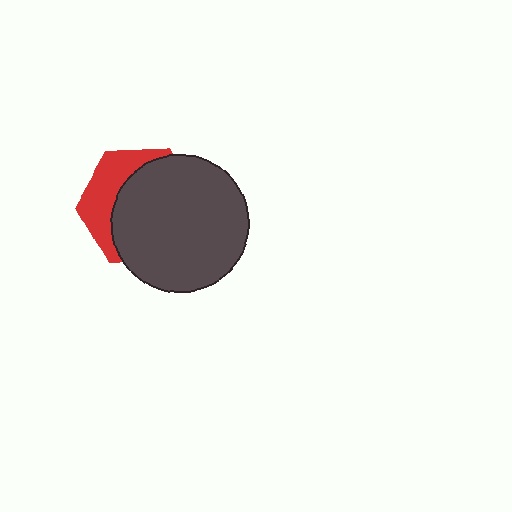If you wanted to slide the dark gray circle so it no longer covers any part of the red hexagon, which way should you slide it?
Slide it toward the lower-right — that is the most direct way to separate the two shapes.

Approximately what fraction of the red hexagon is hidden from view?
Roughly 67% of the red hexagon is hidden behind the dark gray circle.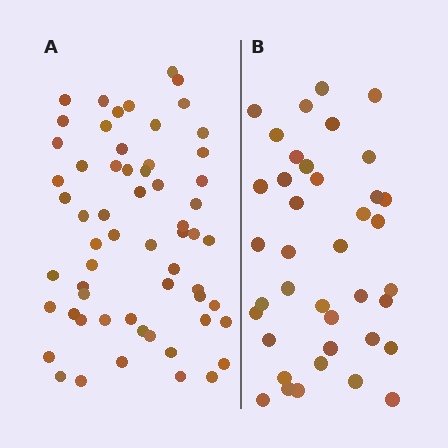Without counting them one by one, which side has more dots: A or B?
Region A (the left region) has more dots.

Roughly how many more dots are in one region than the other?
Region A has approximately 20 more dots than region B.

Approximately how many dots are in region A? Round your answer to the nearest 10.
About 60 dots.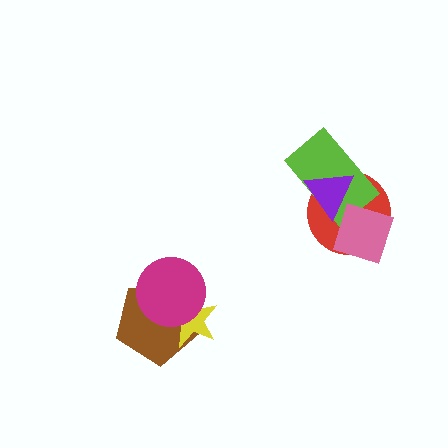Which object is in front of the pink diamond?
The purple triangle is in front of the pink diamond.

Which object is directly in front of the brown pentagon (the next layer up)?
The yellow star is directly in front of the brown pentagon.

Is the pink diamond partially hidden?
Yes, it is partially covered by another shape.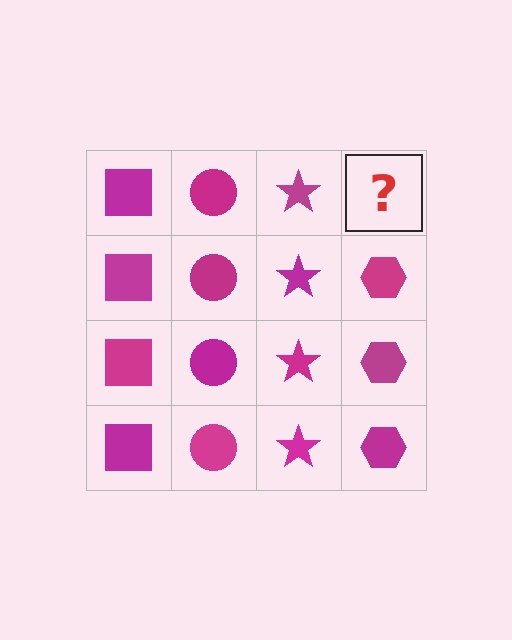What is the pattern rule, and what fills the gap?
The rule is that each column has a consistent shape. The gap should be filled with a magenta hexagon.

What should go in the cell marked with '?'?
The missing cell should contain a magenta hexagon.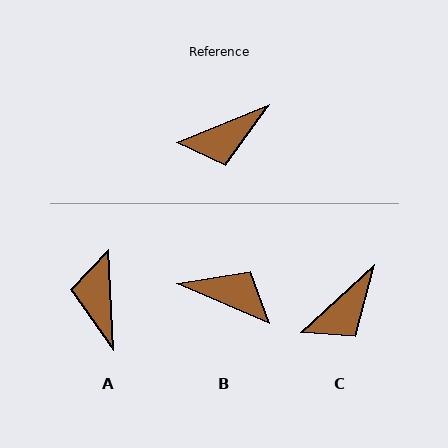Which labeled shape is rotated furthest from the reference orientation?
B, about 135 degrees away.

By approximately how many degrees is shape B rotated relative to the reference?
Approximately 135 degrees counter-clockwise.